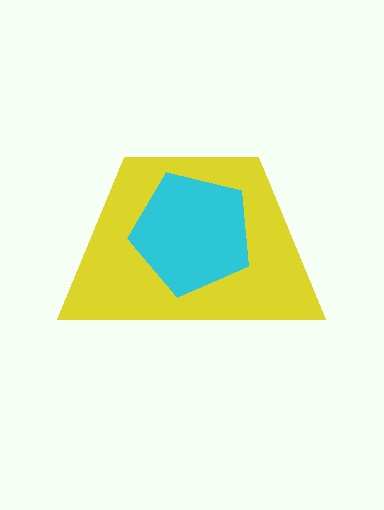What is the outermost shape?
The yellow trapezoid.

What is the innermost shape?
The cyan pentagon.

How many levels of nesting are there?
2.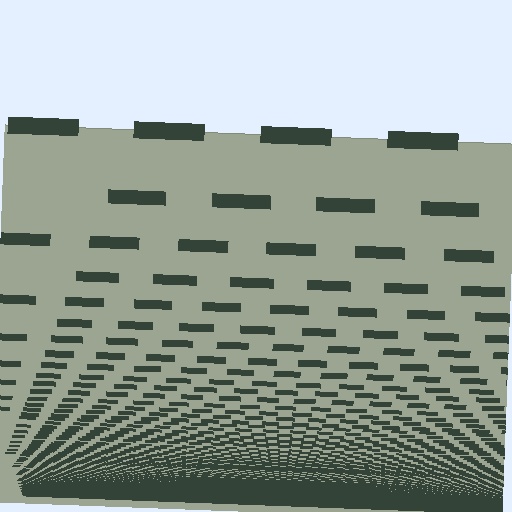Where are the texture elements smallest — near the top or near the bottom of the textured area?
Near the bottom.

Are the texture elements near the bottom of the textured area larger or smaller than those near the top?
Smaller. The gradient is inverted — elements near the bottom are smaller and denser.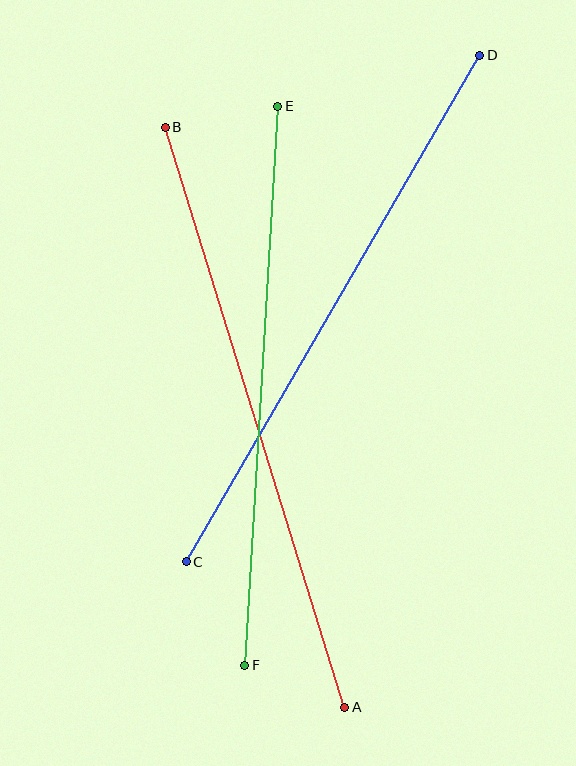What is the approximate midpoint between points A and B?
The midpoint is at approximately (255, 417) pixels.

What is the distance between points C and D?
The distance is approximately 586 pixels.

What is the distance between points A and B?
The distance is approximately 607 pixels.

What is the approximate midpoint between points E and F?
The midpoint is at approximately (261, 386) pixels.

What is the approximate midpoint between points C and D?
The midpoint is at approximately (333, 309) pixels.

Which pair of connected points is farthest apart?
Points A and B are farthest apart.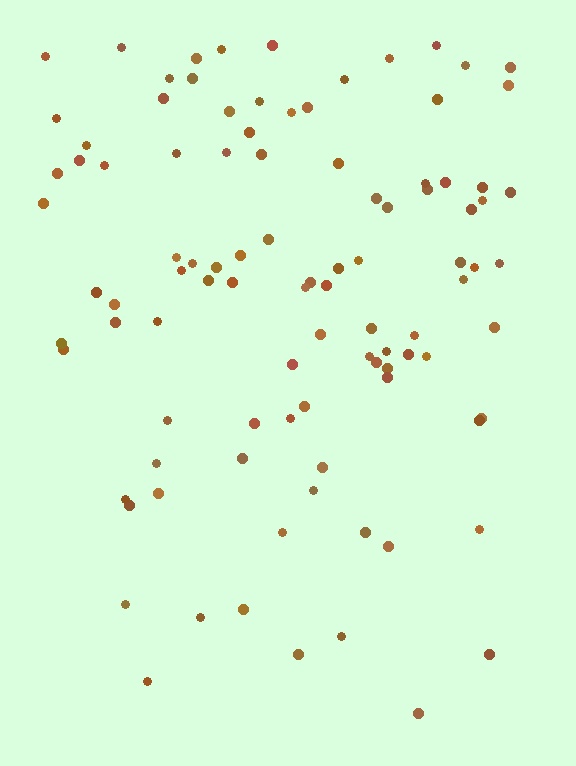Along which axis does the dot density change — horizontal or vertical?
Vertical.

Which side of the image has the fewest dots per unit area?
The bottom.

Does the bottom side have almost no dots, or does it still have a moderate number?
Still a moderate number, just noticeably fewer than the top.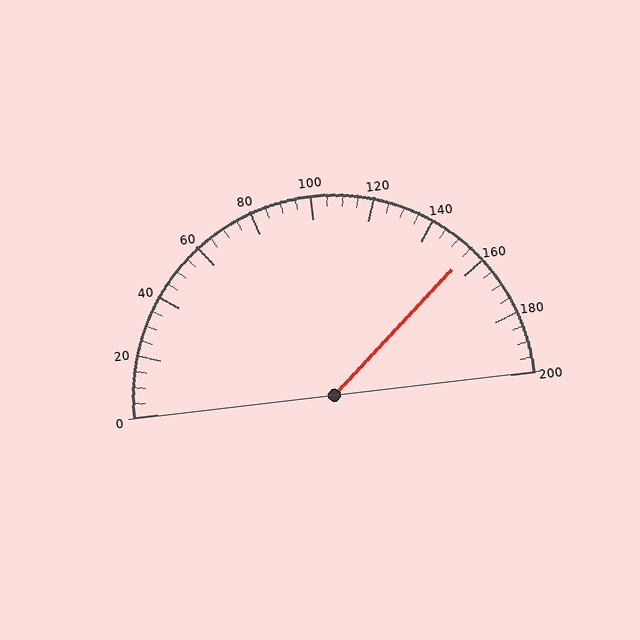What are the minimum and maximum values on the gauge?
The gauge ranges from 0 to 200.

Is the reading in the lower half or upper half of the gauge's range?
The reading is in the upper half of the range (0 to 200).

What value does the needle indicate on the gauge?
The needle indicates approximately 155.